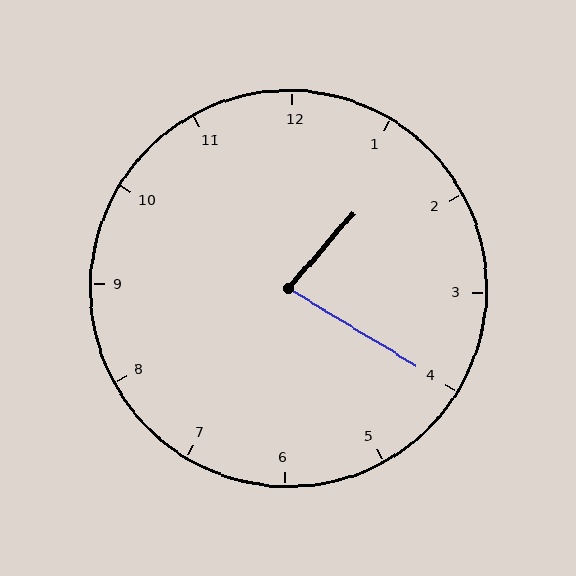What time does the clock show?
1:20.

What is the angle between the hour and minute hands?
Approximately 80 degrees.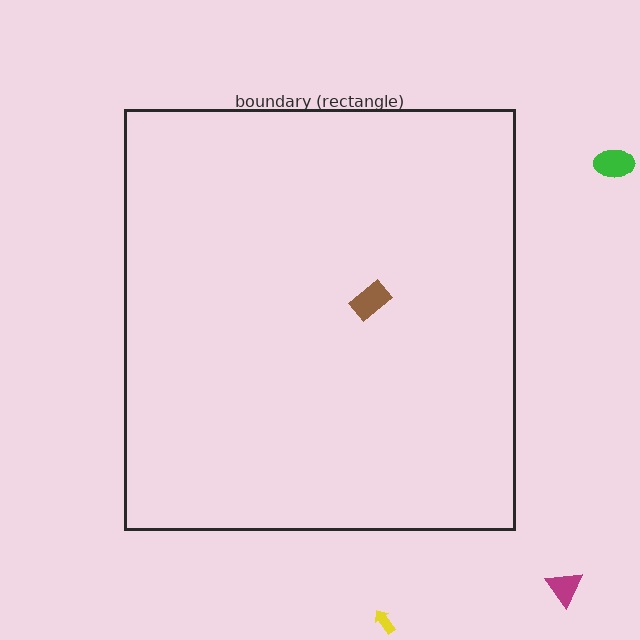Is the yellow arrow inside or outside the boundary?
Outside.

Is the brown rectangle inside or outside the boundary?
Inside.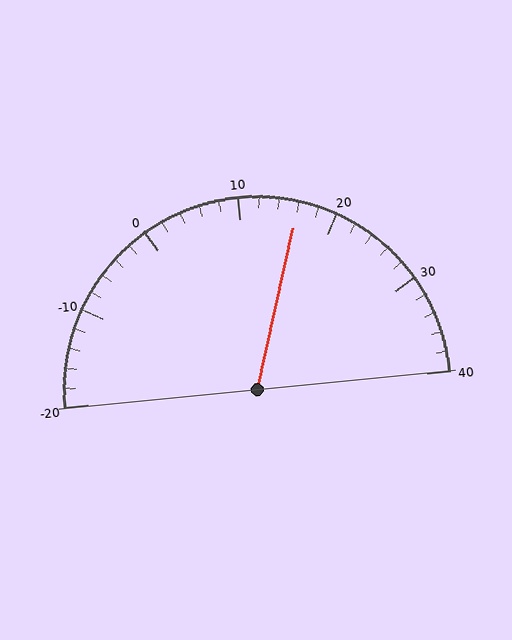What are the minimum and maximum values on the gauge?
The gauge ranges from -20 to 40.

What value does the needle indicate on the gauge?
The needle indicates approximately 16.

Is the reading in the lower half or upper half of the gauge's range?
The reading is in the upper half of the range (-20 to 40).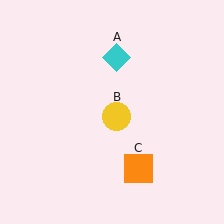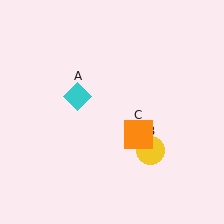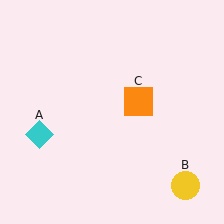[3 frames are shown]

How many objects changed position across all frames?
3 objects changed position: cyan diamond (object A), yellow circle (object B), orange square (object C).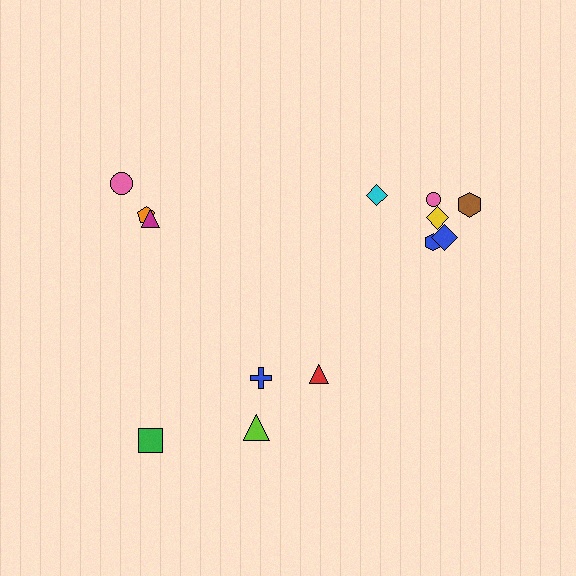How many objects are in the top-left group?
There are 3 objects.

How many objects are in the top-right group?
There are 6 objects.